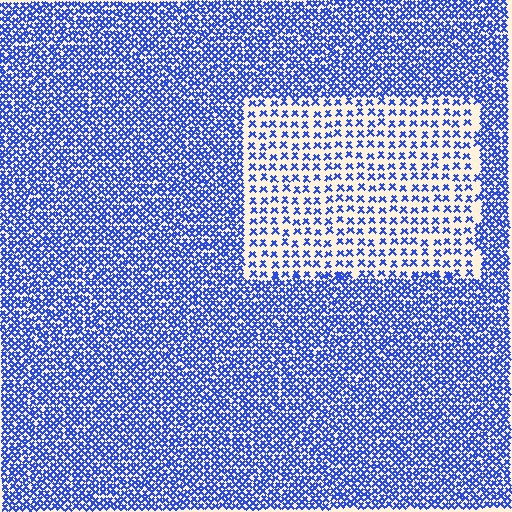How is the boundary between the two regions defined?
The boundary is defined by a change in element density (approximately 2.4x ratio). All elements are the same color, size, and shape.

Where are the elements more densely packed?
The elements are more densely packed outside the rectangle boundary.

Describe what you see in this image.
The image contains small blue elements arranged at two different densities. A rectangle-shaped region is visible where the elements are less densely packed than the surrounding area.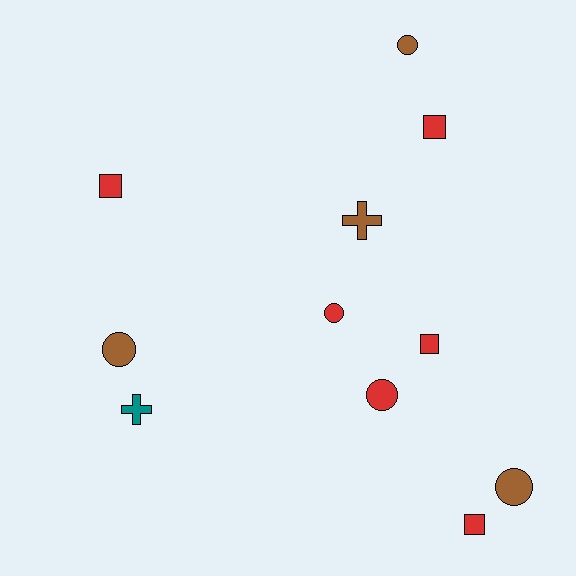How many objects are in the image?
There are 11 objects.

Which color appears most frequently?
Red, with 6 objects.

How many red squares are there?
There are 4 red squares.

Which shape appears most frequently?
Circle, with 5 objects.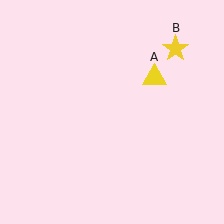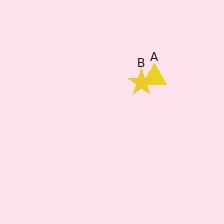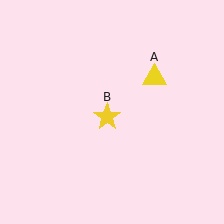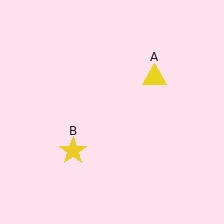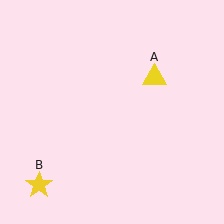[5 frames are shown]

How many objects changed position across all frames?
1 object changed position: yellow star (object B).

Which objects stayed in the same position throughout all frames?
Yellow triangle (object A) remained stationary.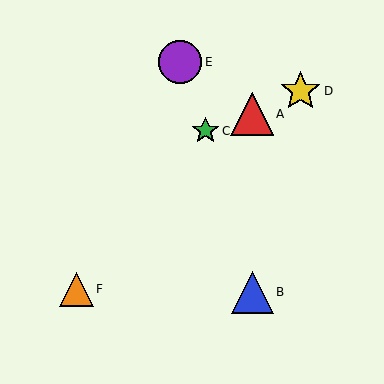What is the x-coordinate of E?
Object E is at x≈180.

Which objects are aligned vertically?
Objects A, B are aligned vertically.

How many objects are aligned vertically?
2 objects (A, B) are aligned vertically.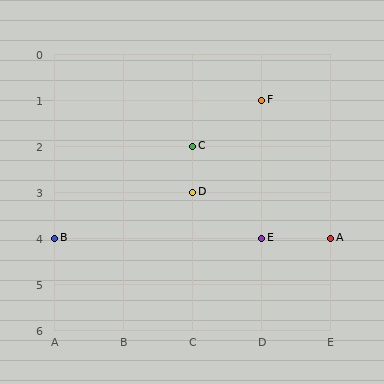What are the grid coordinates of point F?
Point F is at grid coordinates (D, 1).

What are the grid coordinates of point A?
Point A is at grid coordinates (E, 4).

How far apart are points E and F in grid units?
Points E and F are 3 rows apart.